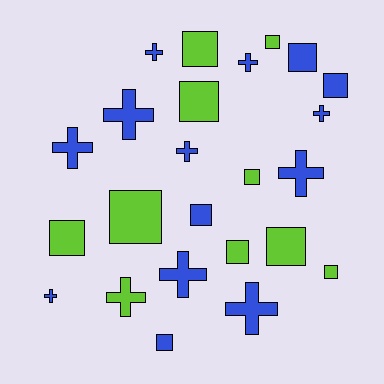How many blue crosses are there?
There are 10 blue crosses.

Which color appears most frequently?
Blue, with 14 objects.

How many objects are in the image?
There are 24 objects.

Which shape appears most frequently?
Square, with 13 objects.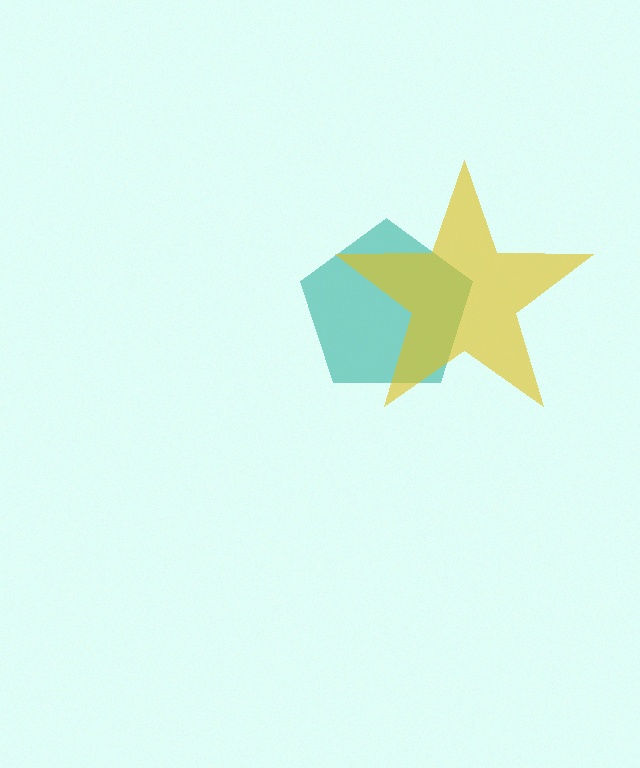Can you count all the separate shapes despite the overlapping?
Yes, there are 2 separate shapes.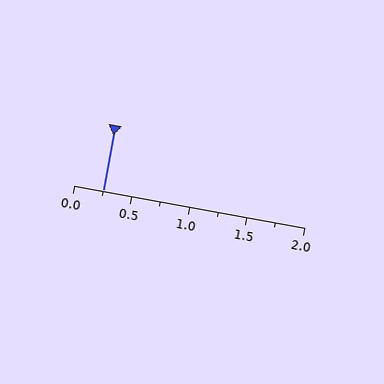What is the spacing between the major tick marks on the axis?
The major ticks are spaced 0.5 apart.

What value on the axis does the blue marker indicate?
The marker indicates approximately 0.25.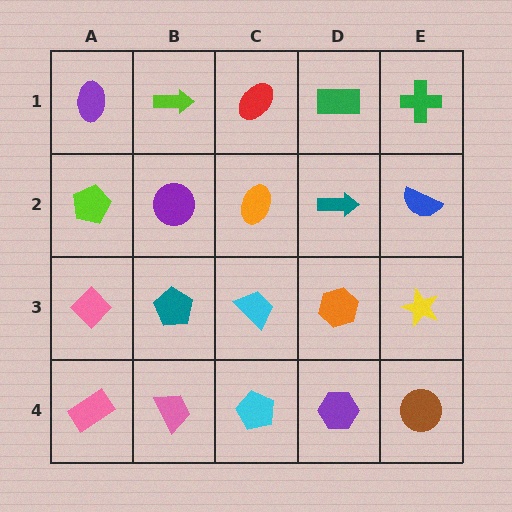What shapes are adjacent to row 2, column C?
A red ellipse (row 1, column C), a cyan trapezoid (row 3, column C), a purple circle (row 2, column B), a teal arrow (row 2, column D).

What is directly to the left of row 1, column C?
A lime arrow.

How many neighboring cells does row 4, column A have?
2.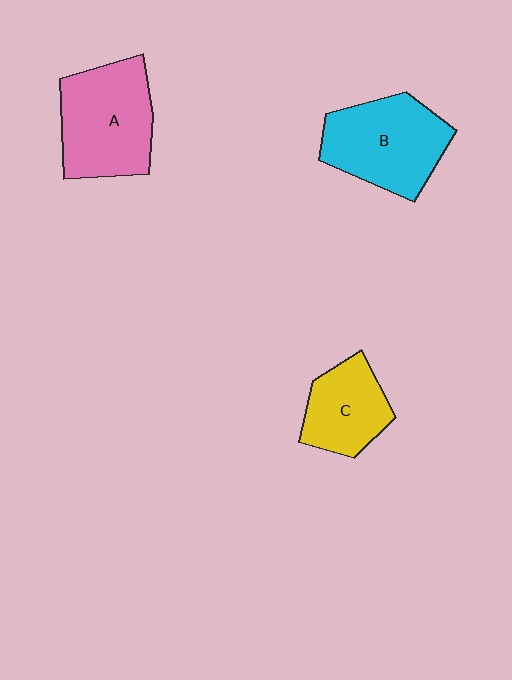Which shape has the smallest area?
Shape C (yellow).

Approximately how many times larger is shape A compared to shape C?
Approximately 1.5 times.